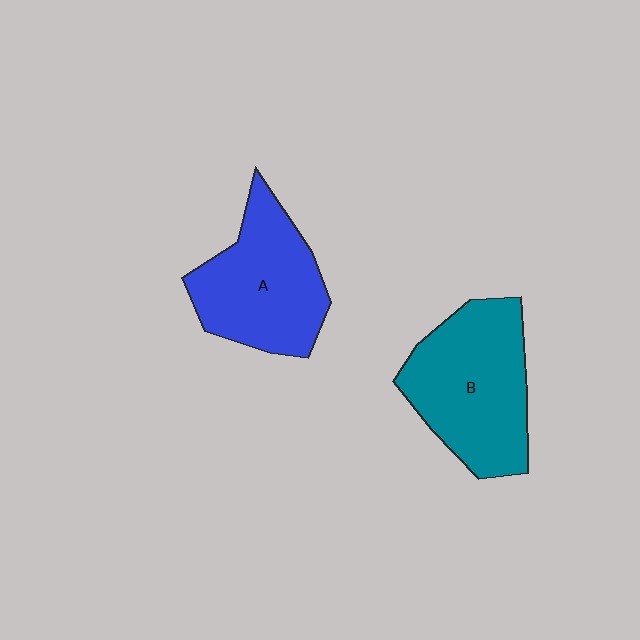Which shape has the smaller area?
Shape A (blue).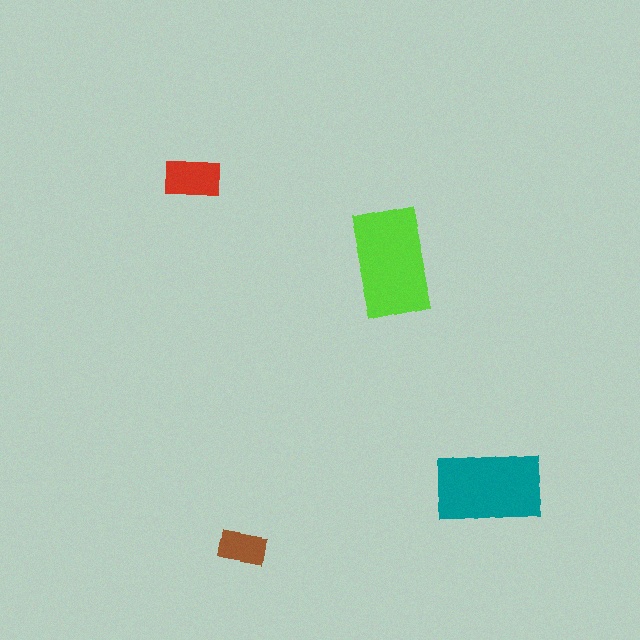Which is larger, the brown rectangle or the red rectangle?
The red one.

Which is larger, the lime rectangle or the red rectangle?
The lime one.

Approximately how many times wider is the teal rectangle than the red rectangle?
About 2 times wider.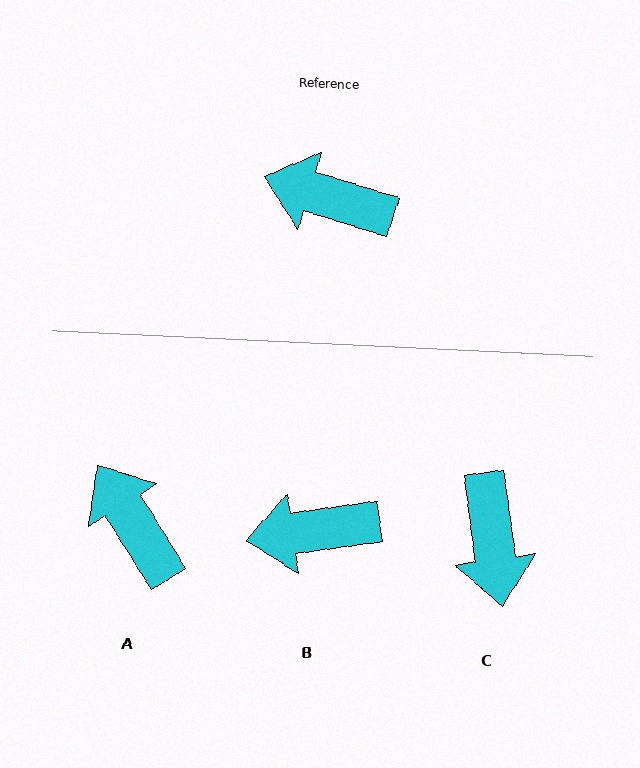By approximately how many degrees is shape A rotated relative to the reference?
Approximately 41 degrees clockwise.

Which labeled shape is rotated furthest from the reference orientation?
C, about 115 degrees away.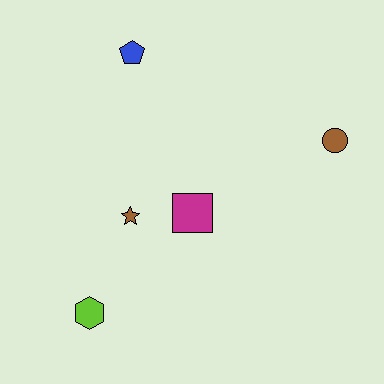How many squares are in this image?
There is 1 square.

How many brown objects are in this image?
There are 2 brown objects.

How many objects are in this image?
There are 5 objects.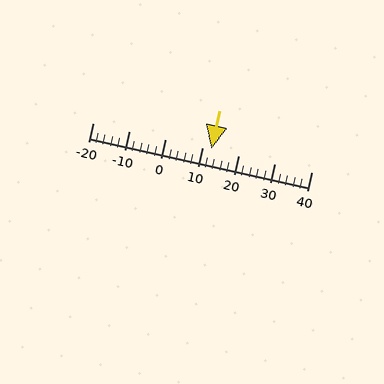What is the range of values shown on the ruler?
The ruler shows values from -20 to 40.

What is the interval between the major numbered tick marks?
The major tick marks are spaced 10 units apart.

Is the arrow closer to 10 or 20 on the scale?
The arrow is closer to 10.